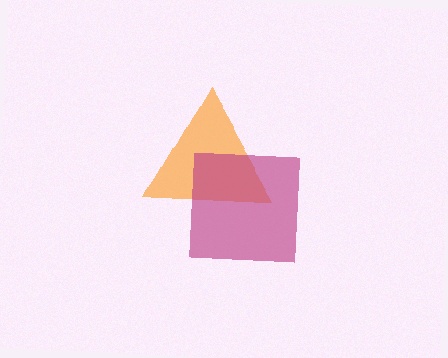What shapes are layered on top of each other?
The layered shapes are: an orange triangle, a magenta square.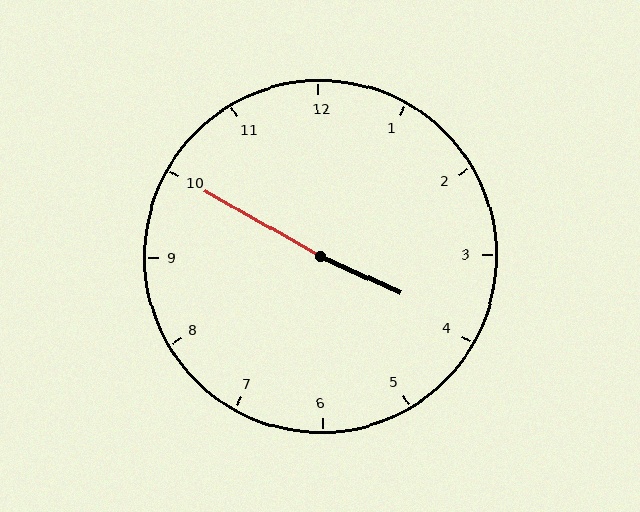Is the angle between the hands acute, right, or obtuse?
It is obtuse.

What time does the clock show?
3:50.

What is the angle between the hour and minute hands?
Approximately 175 degrees.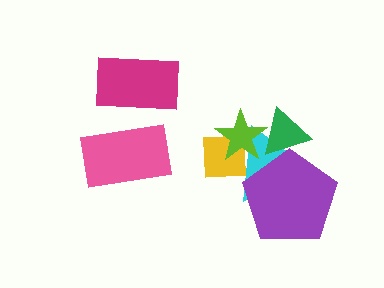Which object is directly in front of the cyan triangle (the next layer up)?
The green triangle is directly in front of the cyan triangle.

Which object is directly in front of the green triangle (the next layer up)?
The lime star is directly in front of the green triangle.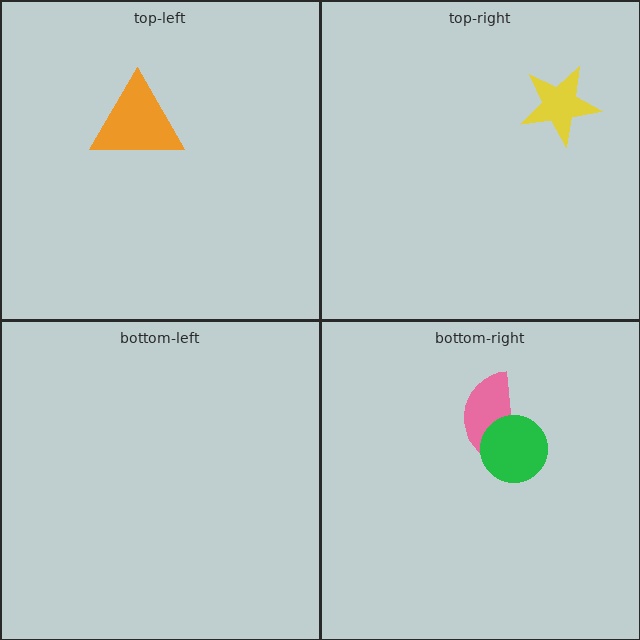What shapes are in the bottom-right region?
The pink semicircle, the green circle.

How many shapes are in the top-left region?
1.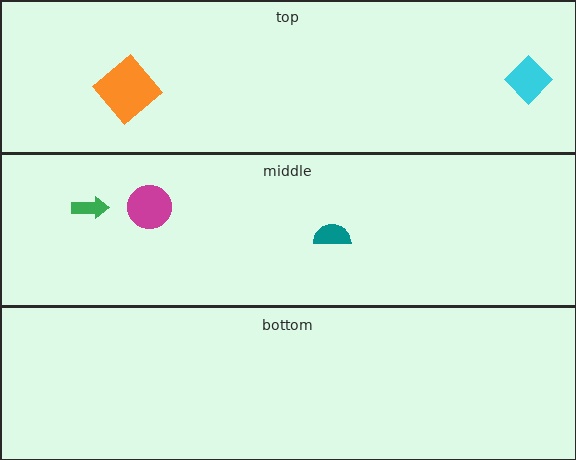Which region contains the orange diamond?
The top region.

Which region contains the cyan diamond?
The top region.